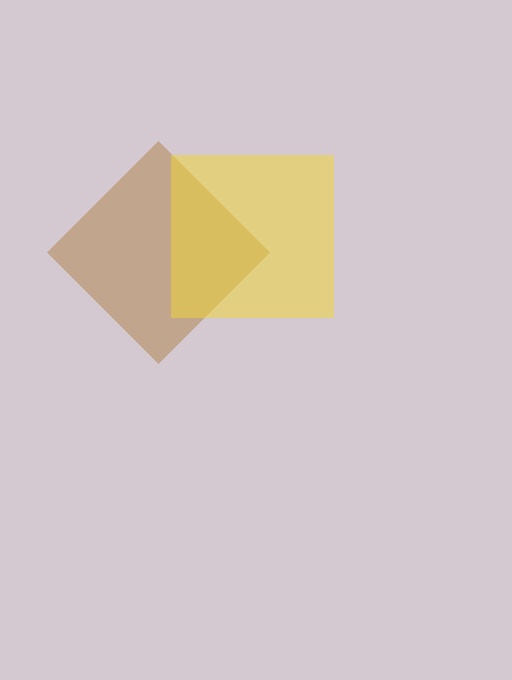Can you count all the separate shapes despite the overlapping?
Yes, there are 2 separate shapes.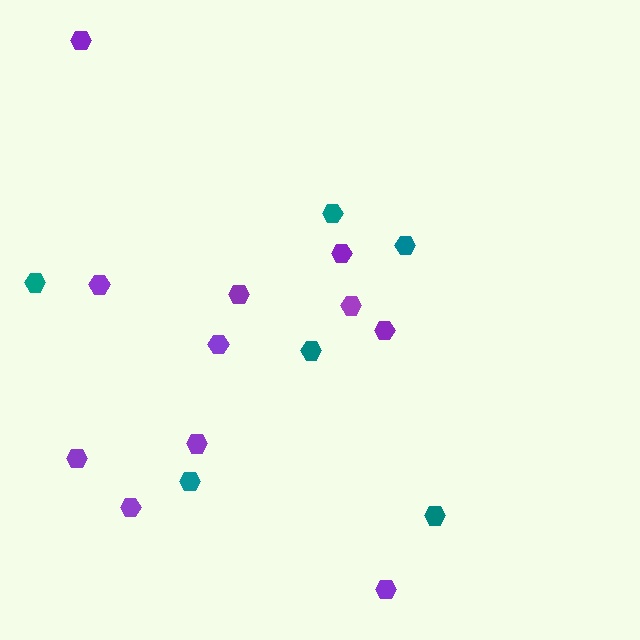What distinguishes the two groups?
There are 2 groups: one group of purple hexagons (11) and one group of teal hexagons (6).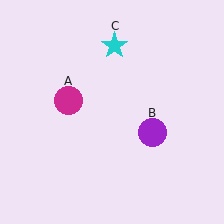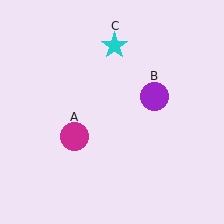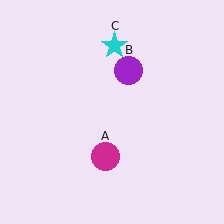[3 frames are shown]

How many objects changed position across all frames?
2 objects changed position: magenta circle (object A), purple circle (object B).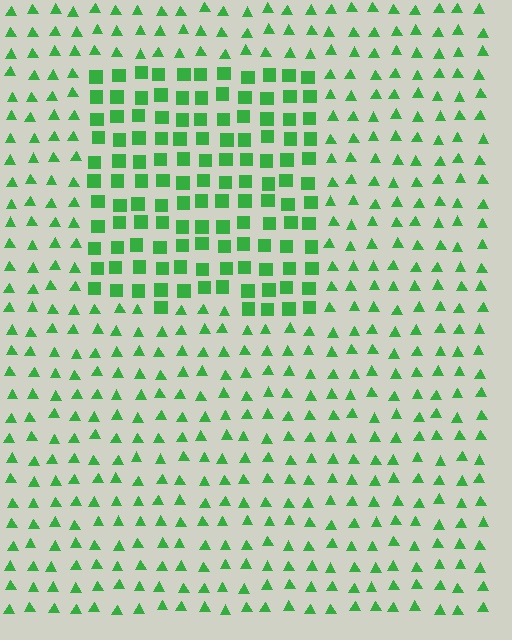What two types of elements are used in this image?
The image uses squares inside the rectangle region and triangles outside it.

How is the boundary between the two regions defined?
The boundary is defined by a change in element shape: squares inside vs. triangles outside. All elements share the same color and spacing.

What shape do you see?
I see a rectangle.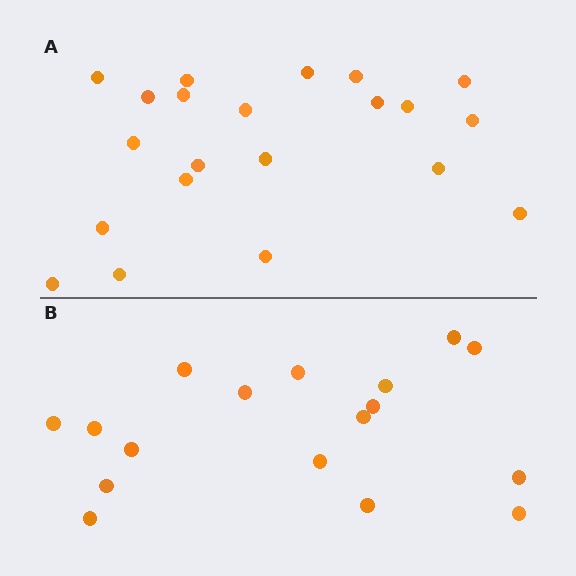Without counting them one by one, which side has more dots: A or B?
Region A (the top region) has more dots.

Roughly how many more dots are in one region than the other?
Region A has about 4 more dots than region B.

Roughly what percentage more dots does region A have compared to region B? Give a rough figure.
About 25% more.